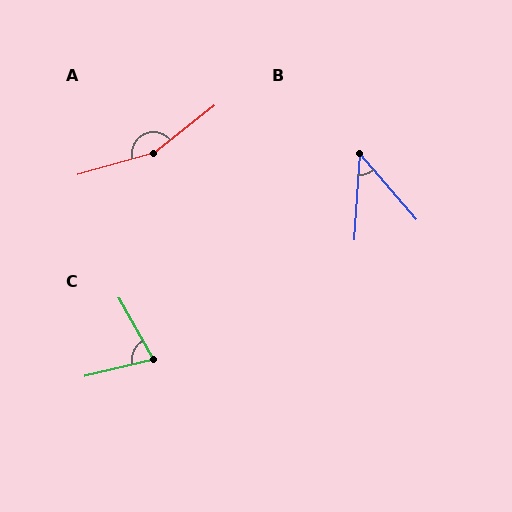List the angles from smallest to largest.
B (45°), C (73°), A (157°).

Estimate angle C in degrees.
Approximately 73 degrees.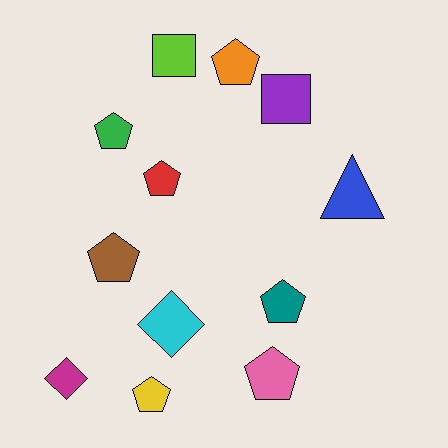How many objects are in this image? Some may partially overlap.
There are 12 objects.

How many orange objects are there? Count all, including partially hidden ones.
There is 1 orange object.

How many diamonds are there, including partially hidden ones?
There are 2 diamonds.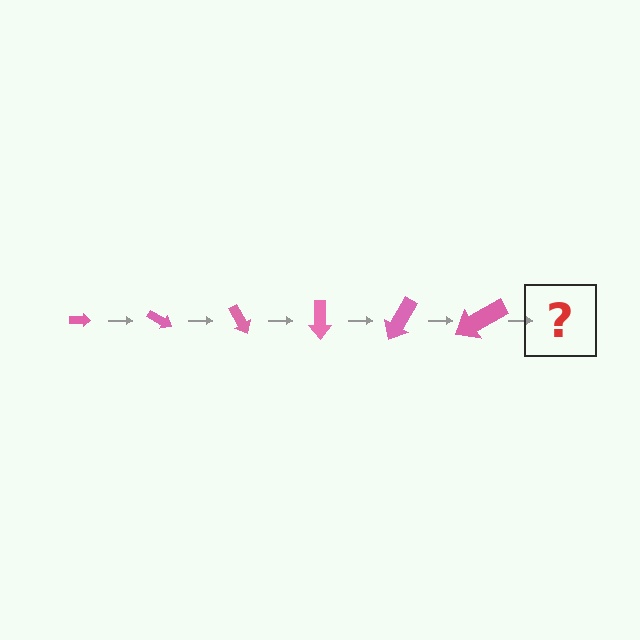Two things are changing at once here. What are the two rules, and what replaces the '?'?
The two rules are that the arrow grows larger each step and it rotates 30 degrees each step. The '?' should be an arrow, larger than the previous one and rotated 180 degrees from the start.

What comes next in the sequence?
The next element should be an arrow, larger than the previous one and rotated 180 degrees from the start.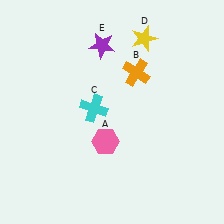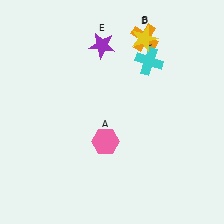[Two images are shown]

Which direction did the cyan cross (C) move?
The cyan cross (C) moved right.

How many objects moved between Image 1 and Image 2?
2 objects moved between the two images.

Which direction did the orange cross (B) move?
The orange cross (B) moved up.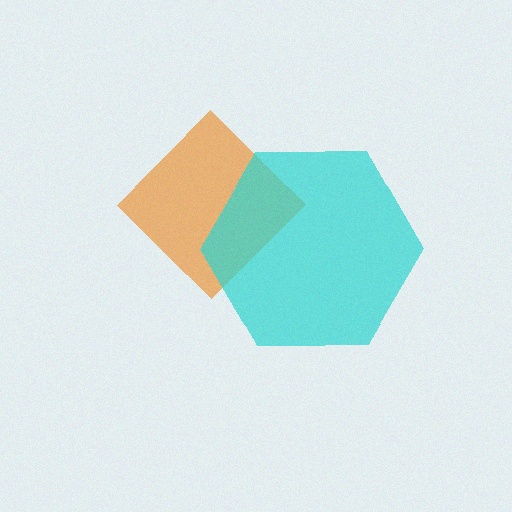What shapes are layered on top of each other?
The layered shapes are: an orange diamond, a cyan hexagon.